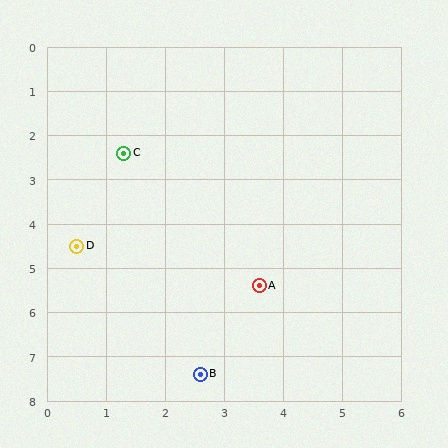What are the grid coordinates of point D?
Point D is at approximately (0.5, 4.5).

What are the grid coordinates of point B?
Point B is at approximately (2.6, 7.4).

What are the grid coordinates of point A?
Point A is at approximately (3.6, 5.4).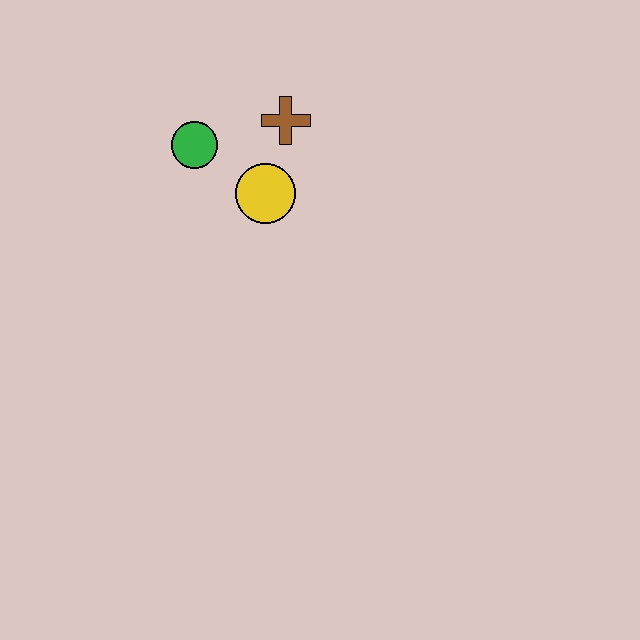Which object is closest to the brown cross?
The yellow circle is closest to the brown cross.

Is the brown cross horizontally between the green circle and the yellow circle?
No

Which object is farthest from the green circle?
The brown cross is farthest from the green circle.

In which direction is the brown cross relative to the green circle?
The brown cross is to the right of the green circle.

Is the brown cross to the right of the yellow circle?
Yes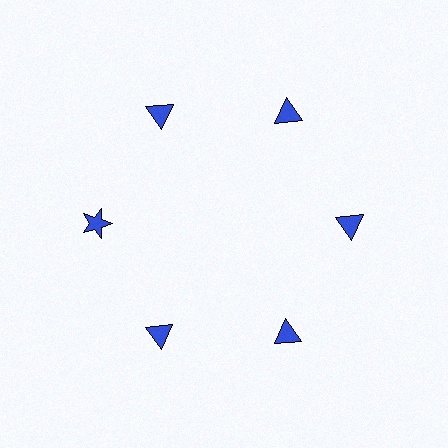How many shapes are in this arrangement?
There are 6 shapes arranged in a ring pattern.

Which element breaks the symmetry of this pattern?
The blue star at roughly the 9 o'clock position breaks the symmetry. All other shapes are blue triangles.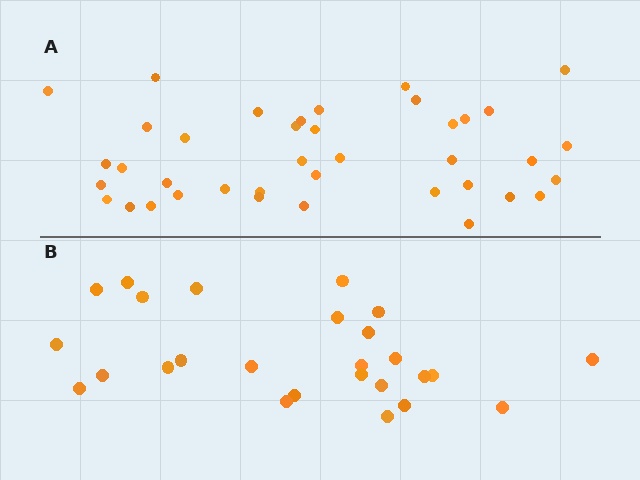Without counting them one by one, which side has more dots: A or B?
Region A (the top region) has more dots.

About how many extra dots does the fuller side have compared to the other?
Region A has approximately 15 more dots than region B.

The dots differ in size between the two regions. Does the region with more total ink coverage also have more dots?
No. Region B has more total ink coverage because its dots are larger, but region A actually contains more individual dots. Total area can be misleading — the number of items is what matters here.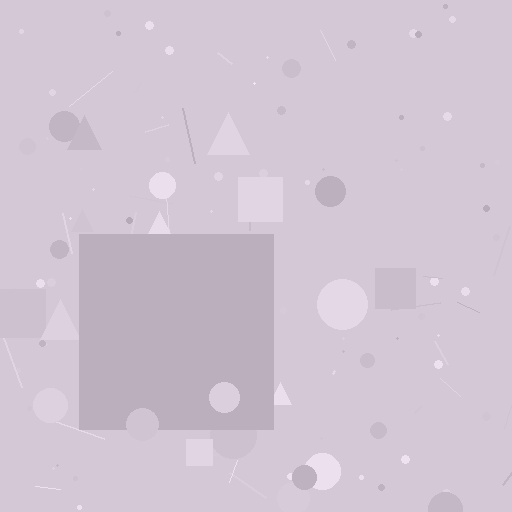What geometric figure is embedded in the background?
A square is embedded in the background.